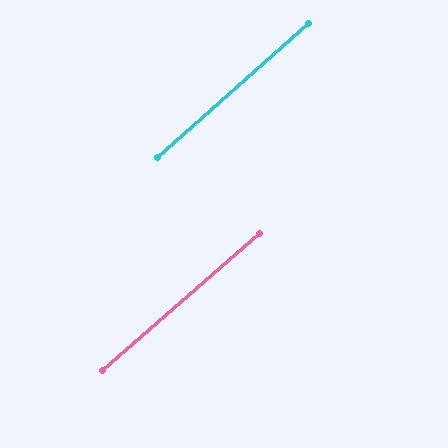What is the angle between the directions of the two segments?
Approximately 1 degree.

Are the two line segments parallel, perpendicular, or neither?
Parallel — their directions differ by only 0.5°.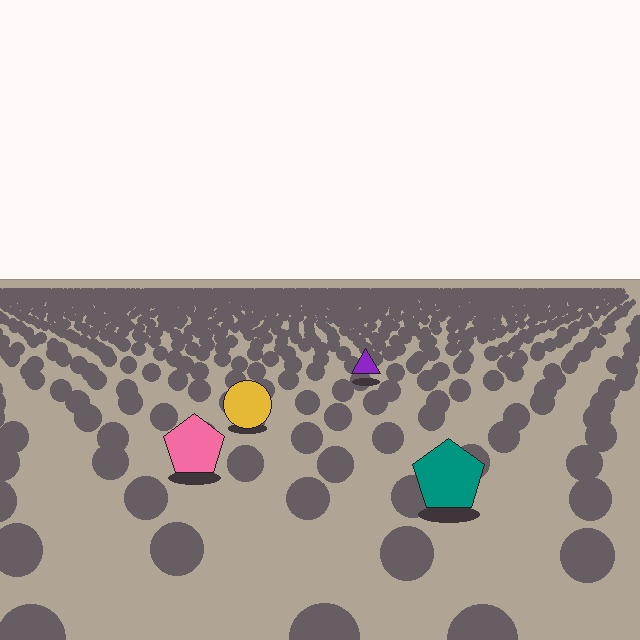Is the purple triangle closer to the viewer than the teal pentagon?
No. The teal pentagon is closer — you can tell from the texture gradient: the ground texture is coarser near it.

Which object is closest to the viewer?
The teal pentagon is closest. The texture marks near it are larger and more spread out.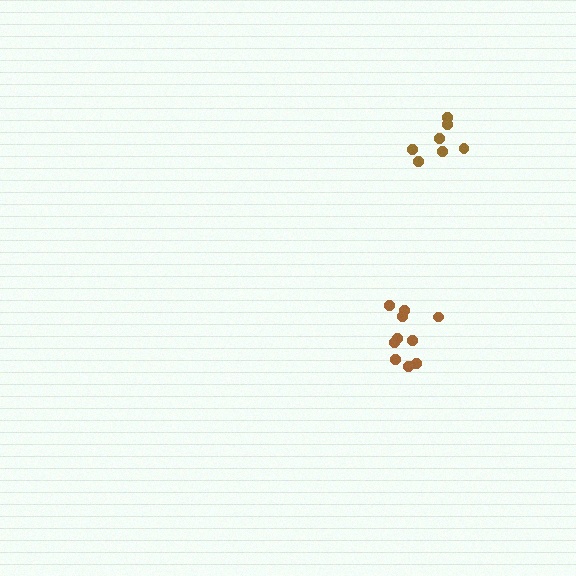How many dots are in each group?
Group 1: 10 dots, Group 2: 7 dots (17 total).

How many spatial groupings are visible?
There are 2 spatial groupings.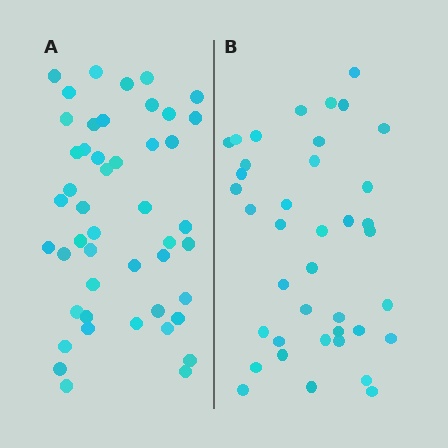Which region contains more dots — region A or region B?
Region A (the left region) has more dots.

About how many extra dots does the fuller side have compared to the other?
Region A has roughly 8 or so more dots than region B.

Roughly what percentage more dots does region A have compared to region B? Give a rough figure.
About 20% more.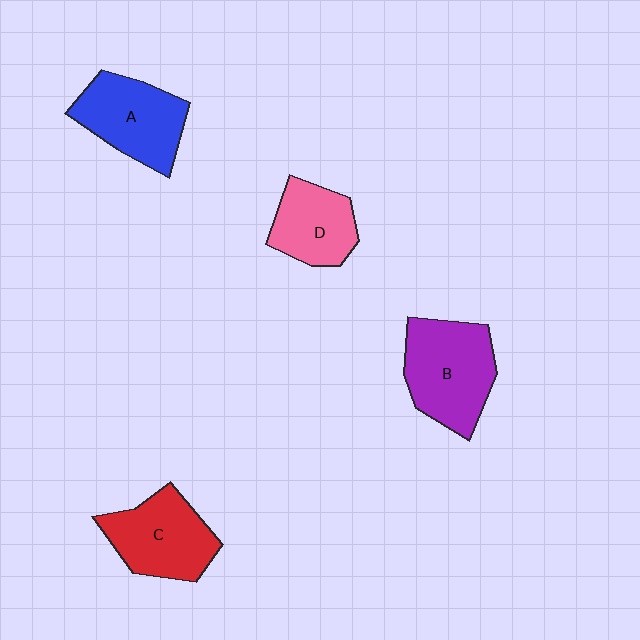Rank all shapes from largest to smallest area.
From largest to smallest: B (purple), A (blue), C (red), D (pink).